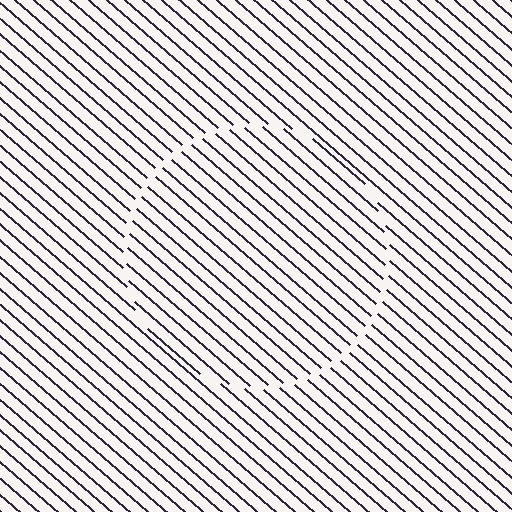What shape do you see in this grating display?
An illusory circle. The interior of the shape contains the same grating, shifted by half a period — the contour is defined by the phase discontinuity where line-ends from the inner and outer gratings abut.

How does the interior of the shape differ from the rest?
The interior of the shape contains the same grating, shifted by half a period — the contour is defined by the phase discontinuity where line-ends from the inner and outer gratings abut.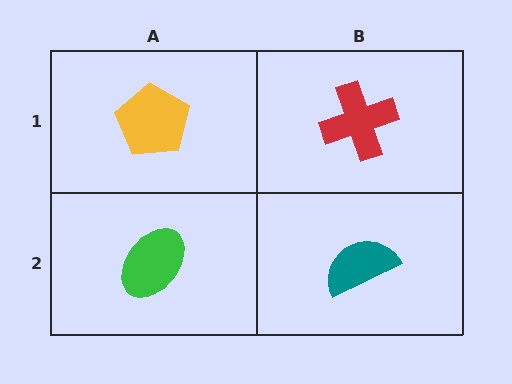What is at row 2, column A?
A green ellipse.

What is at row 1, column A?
A yellow pentagon.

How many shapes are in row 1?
2 shapes.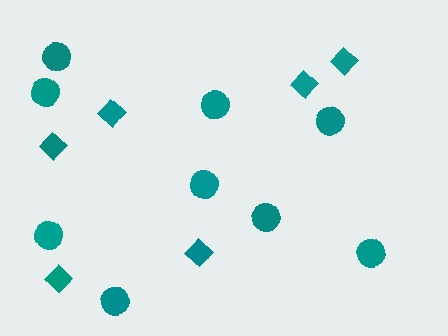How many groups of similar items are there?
There are 2 groups: one group of diamonds (6) and one group of circles (9).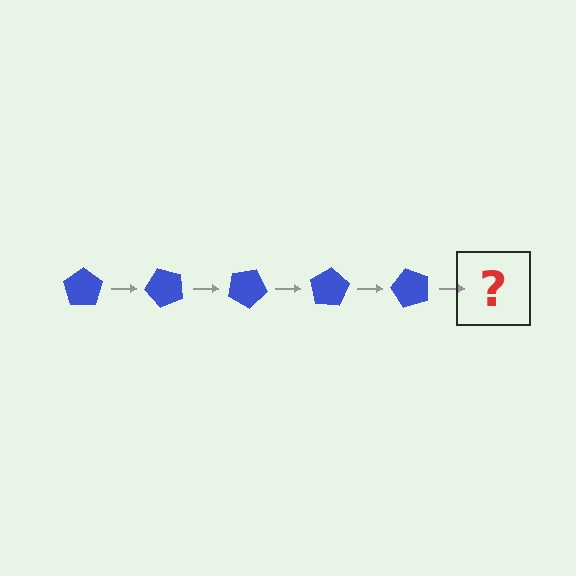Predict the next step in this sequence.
The next step is a blue pentagon rotated 250 degrees.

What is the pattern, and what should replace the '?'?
The pattern is that the pentagon rotates 50 degrees each step. The '?' should be a blue pentagon rotated 250 degrees.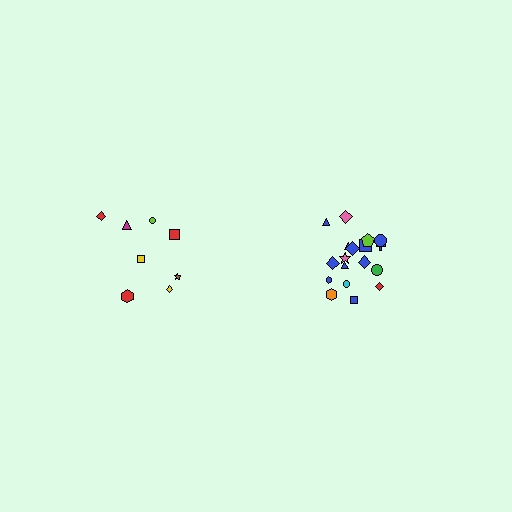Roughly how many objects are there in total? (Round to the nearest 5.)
Roughly 25 objects in total.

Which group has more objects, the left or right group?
The right group.